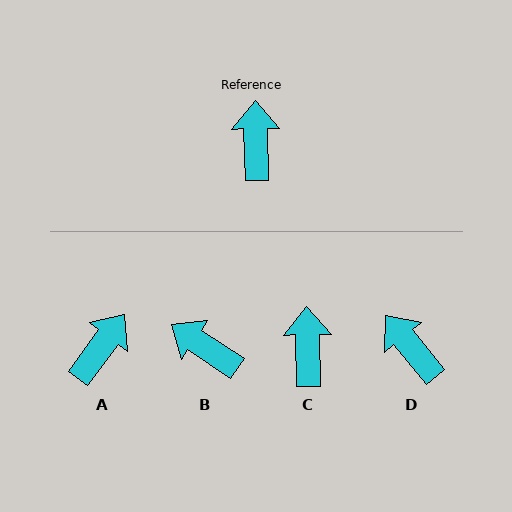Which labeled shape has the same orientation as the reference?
C.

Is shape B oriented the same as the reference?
No, it is off by about 55 degrees.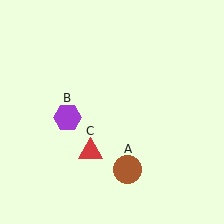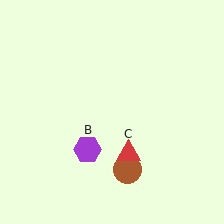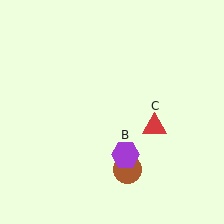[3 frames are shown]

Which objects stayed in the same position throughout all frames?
Brown circle (object A) remained stationary.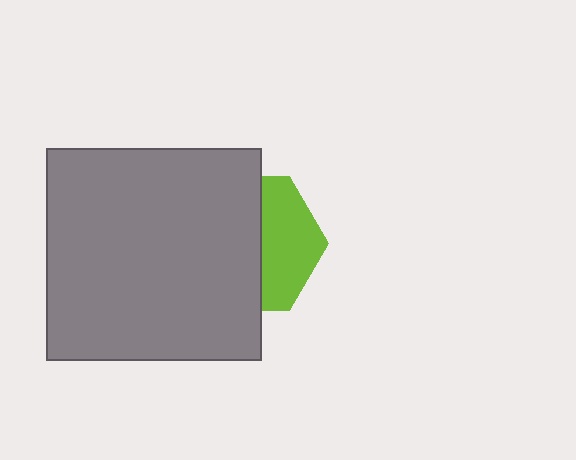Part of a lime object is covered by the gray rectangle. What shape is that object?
It is a hexagon.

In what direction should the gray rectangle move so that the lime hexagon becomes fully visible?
The gray rectangle should move left. That is the shortest direction to clear the overlap and leave the lime hexagon fully visible.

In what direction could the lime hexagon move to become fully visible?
The lime hexagon could move right. That would shift it out from behind the gray rectangle entirely.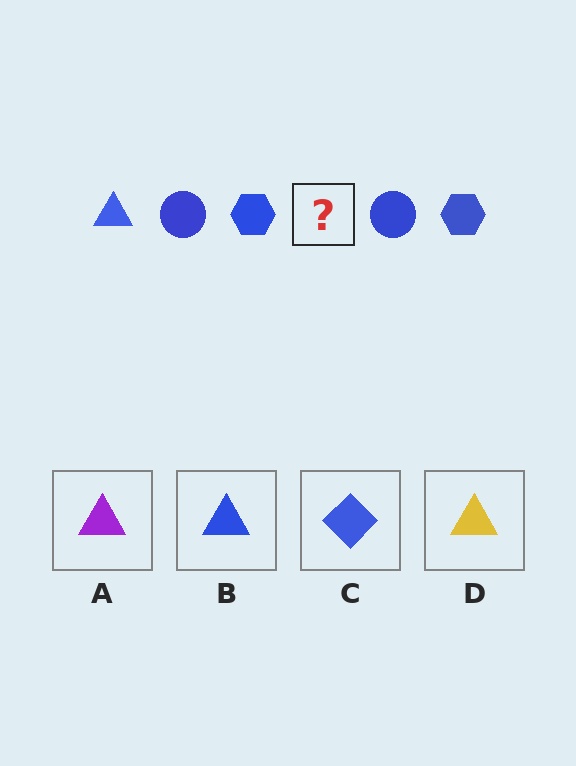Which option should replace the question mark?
Option B.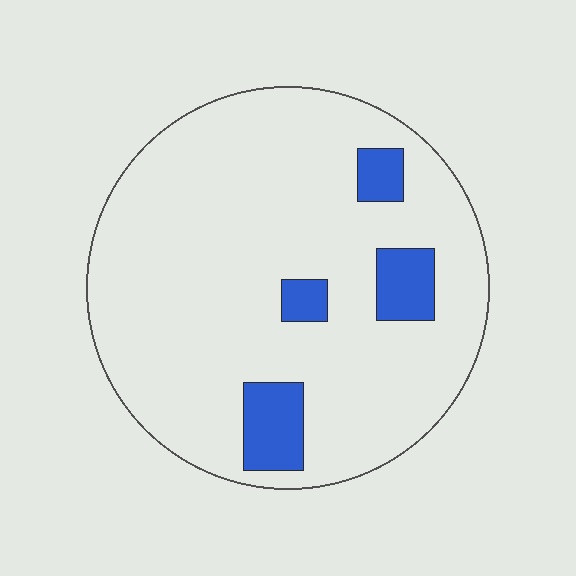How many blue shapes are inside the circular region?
4.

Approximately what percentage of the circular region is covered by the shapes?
Approximately 10%.